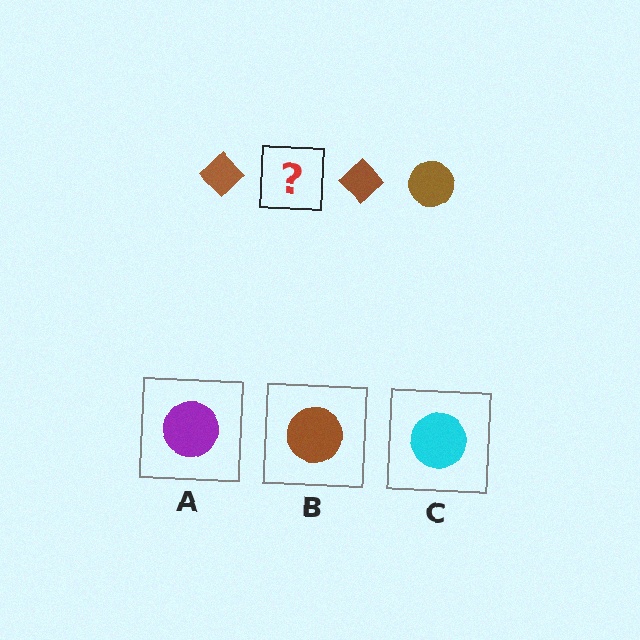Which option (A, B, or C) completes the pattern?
B.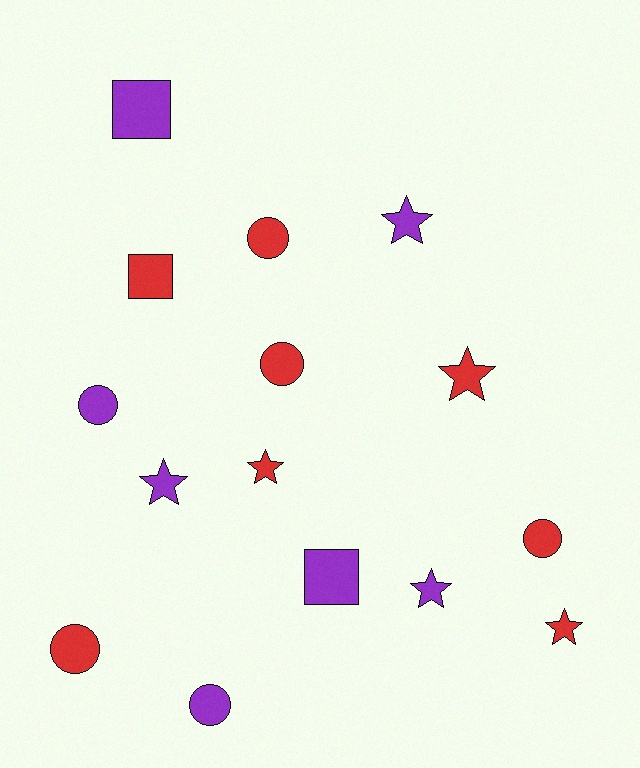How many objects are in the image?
There are 15 objects.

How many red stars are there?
There are 3 red stars.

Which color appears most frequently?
Red, with 8 objects.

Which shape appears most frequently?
Circle, with 6 objects.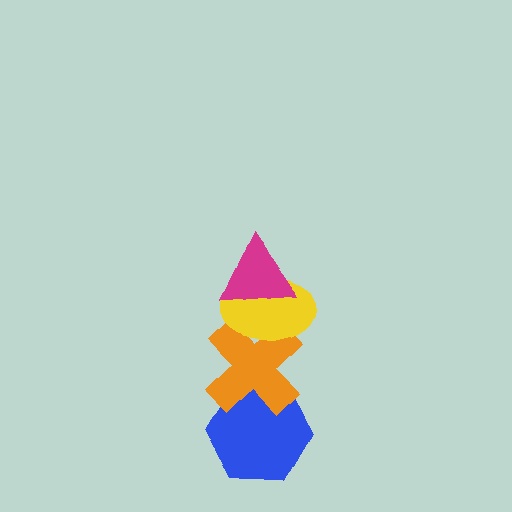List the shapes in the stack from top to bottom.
From top to bottom: the magenta triangle, the yellow ellipse, the orange cross, the blue hexagon.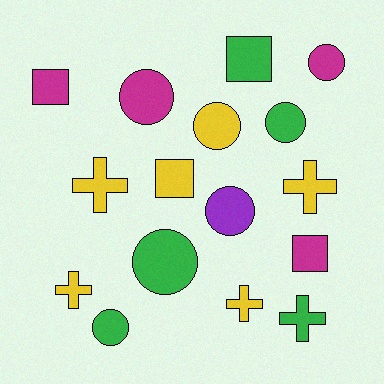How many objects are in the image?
There are 16 objects.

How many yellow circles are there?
There is 1 yellow circle.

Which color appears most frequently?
Yellow, with 6 objects.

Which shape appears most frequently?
Circle, with 7 objects.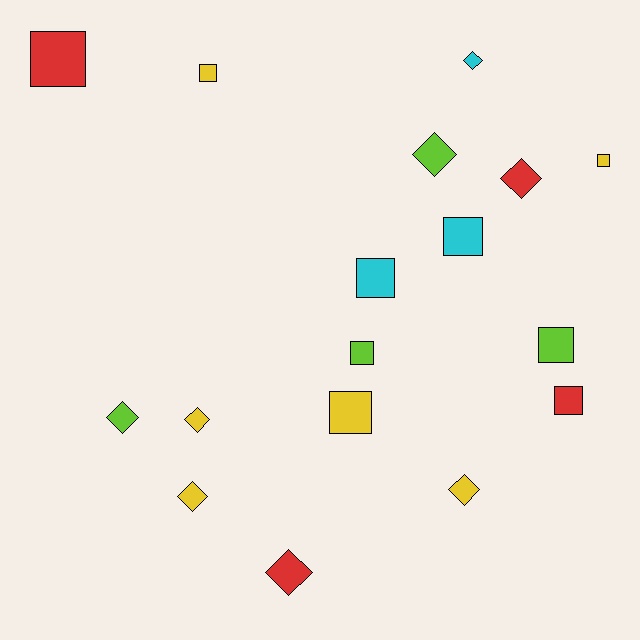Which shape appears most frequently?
Square, with 9 objects.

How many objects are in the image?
There are 17 objects.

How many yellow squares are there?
There are 3 yellow squares.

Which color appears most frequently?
Yellow, with 6 objects.